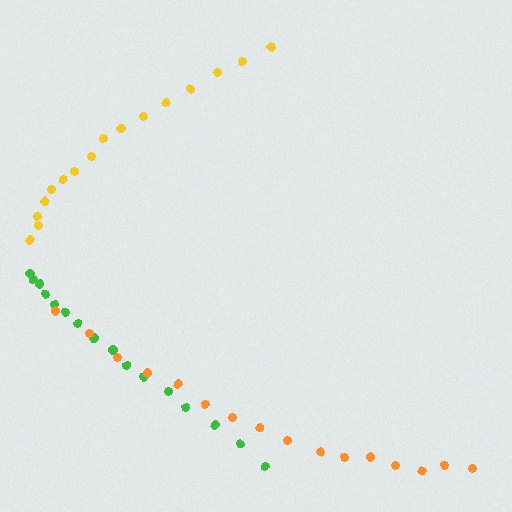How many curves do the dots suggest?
There are 3 distinct paths.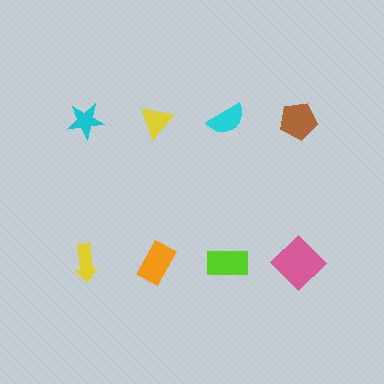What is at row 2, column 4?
A pink diamond.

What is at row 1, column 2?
A yellow triangle.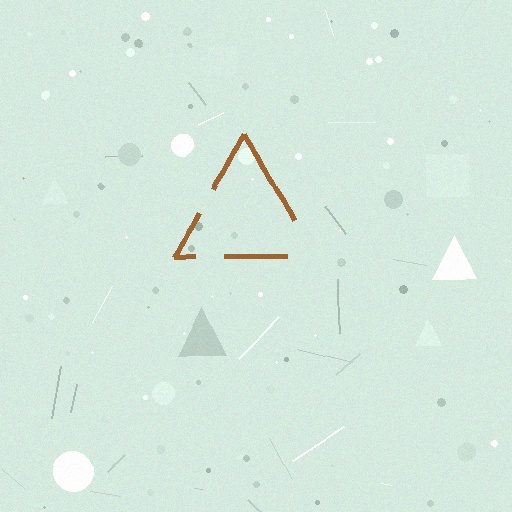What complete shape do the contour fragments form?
The contour fragments form a triangle.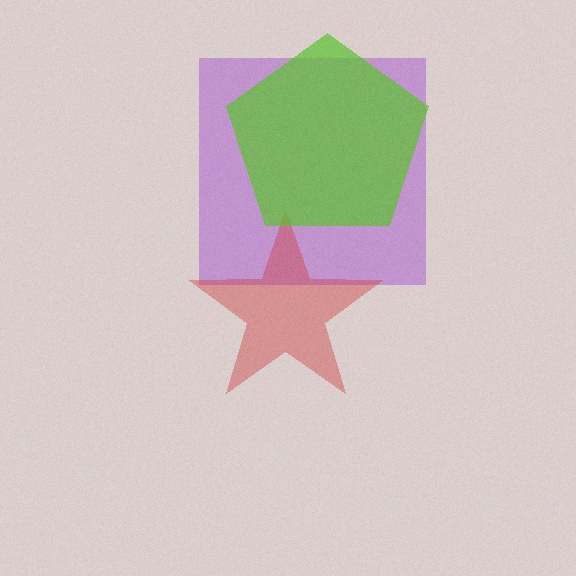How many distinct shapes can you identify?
There are 3 distinct shapes: a purple square, a red star, a lime pentagon.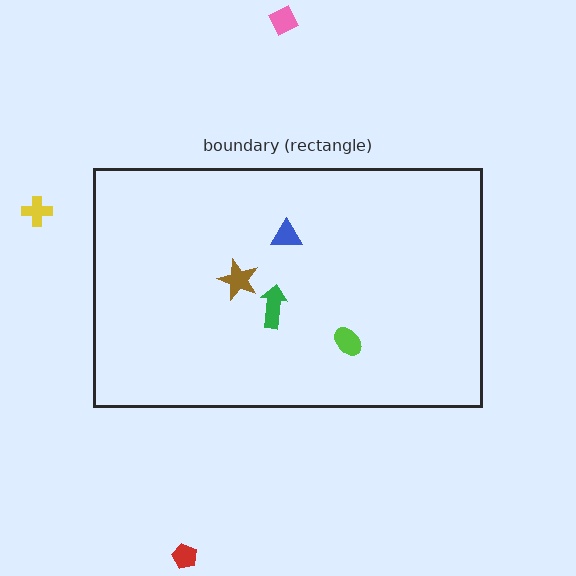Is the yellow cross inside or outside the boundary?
Outside.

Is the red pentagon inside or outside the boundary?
Outside.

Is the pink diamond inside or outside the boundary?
Outside.